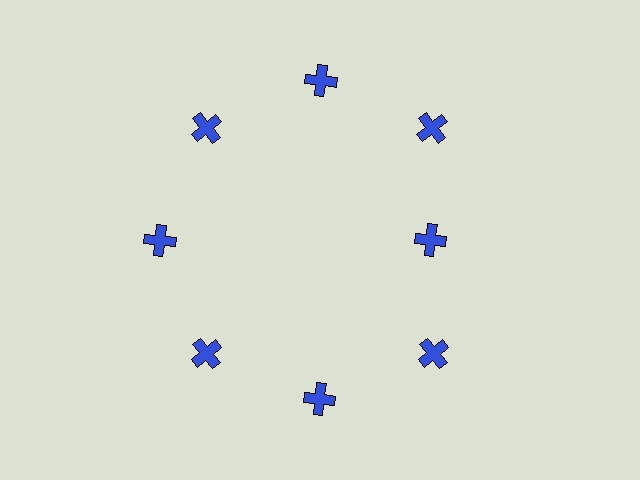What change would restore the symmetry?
The symmetry would be restored by moving it outward, back onto the ring so that all 8 crosses sit at equal angles and equal distance from the center.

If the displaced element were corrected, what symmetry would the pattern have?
It would have 8-fold rotational symmetry — the pattern would map onto itself every 45 degrees.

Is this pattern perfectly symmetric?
No. The 8 blue crosses are arranged in a ring, but one element near the 3 o'clock position is pulled inward toward the center, breaking the 8-fold rotational symmetry.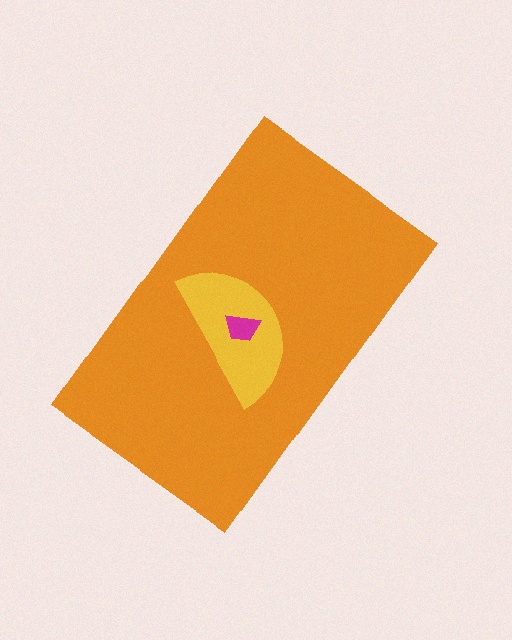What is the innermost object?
The magenta trapezoid.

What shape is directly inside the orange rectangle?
The yellow semicircle.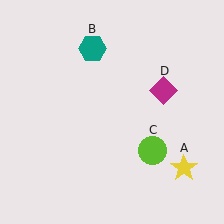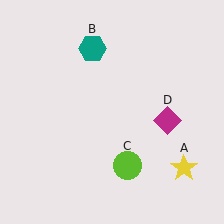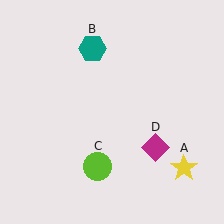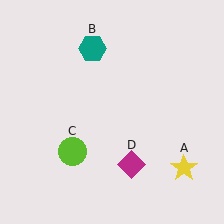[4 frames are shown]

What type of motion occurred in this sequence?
The lime circle (object C), magenta diamond (object D) rotated clockwise around the center of the scene.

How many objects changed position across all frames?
2 objects changed position: lime circle (object C), magenta diamond (object D).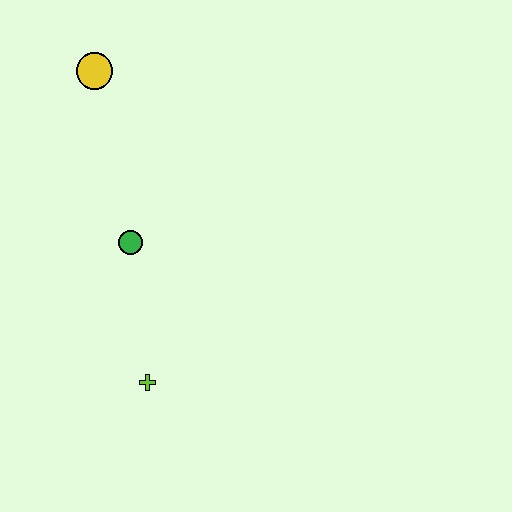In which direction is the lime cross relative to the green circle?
The lime cross is below the green circle.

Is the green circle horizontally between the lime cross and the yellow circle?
Yes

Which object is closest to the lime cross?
The green circle is closest to the lime cross.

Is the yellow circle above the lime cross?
Yes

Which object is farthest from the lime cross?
The yellow circle is farthest from the lime cross.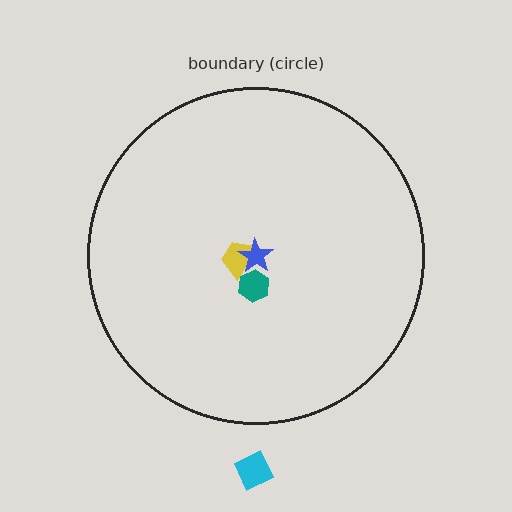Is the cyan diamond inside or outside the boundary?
Outside.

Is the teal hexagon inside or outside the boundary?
Inside.